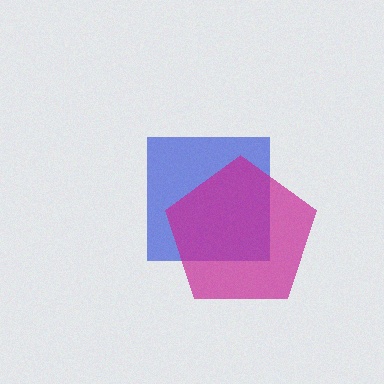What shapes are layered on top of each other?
The layered shapes are: a blue square, a magenta pentagon.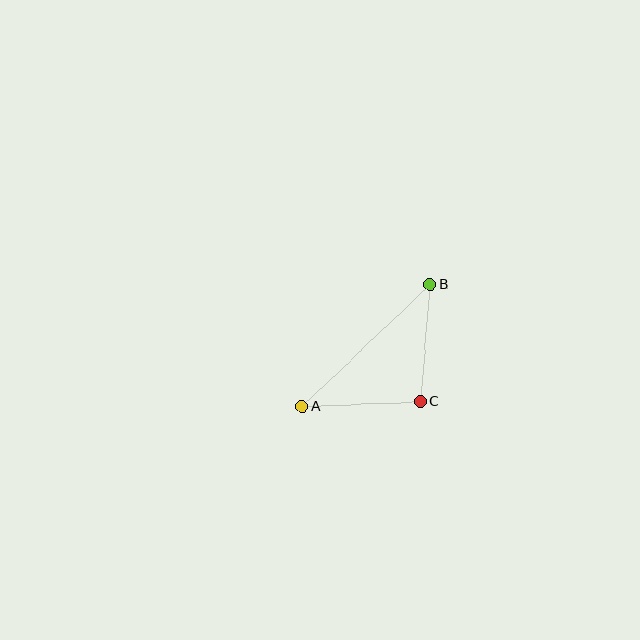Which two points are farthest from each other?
Points A and B are farthest from each other.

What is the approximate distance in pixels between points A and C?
The distance between A and C is approximately 118 pixels.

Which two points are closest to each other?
Points B and C are closest to each other.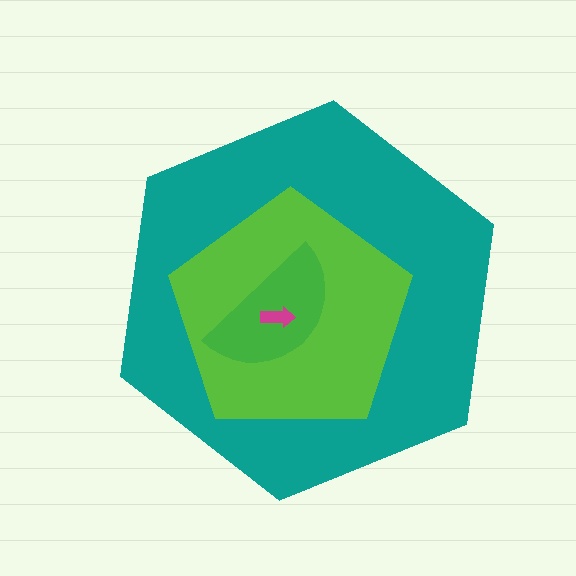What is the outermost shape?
The teal hexagon.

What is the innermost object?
The magenta arrow.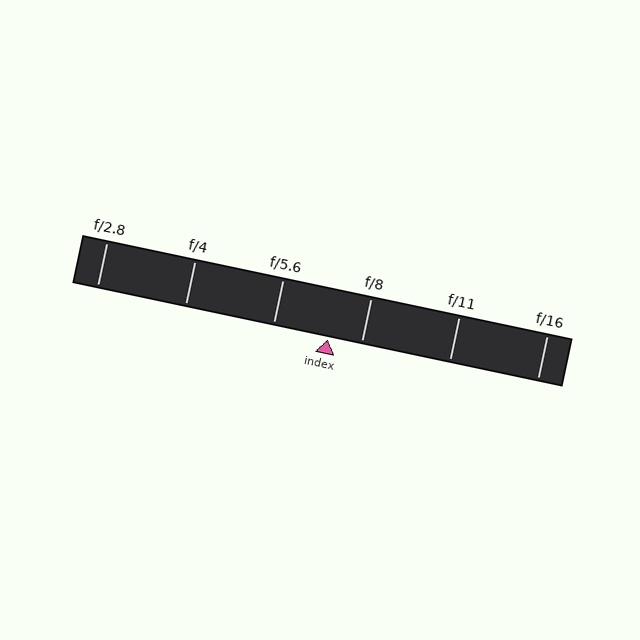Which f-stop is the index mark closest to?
The index mark is closest to f/8.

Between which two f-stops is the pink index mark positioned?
The index mark is between f/5.6 and f/8.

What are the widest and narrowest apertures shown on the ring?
The widest aperture shown is f/2.8 and the narrowest is f/16.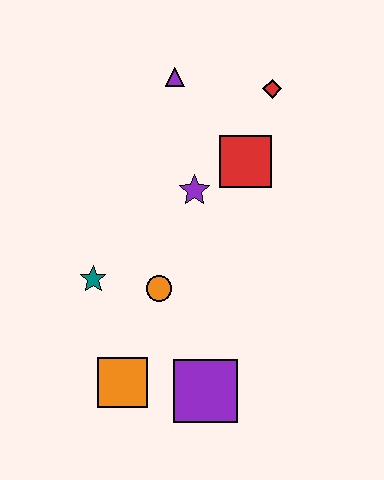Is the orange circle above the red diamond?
No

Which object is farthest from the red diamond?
The orange square is farthest from the red diamond.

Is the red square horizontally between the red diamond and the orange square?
Yes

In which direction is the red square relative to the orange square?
The red square is above the orange square.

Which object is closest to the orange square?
The purple square is closest to the orange square.